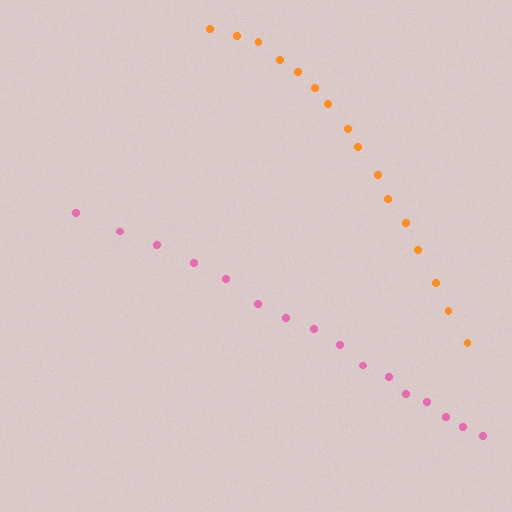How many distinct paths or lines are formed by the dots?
There are 2 distinct paths.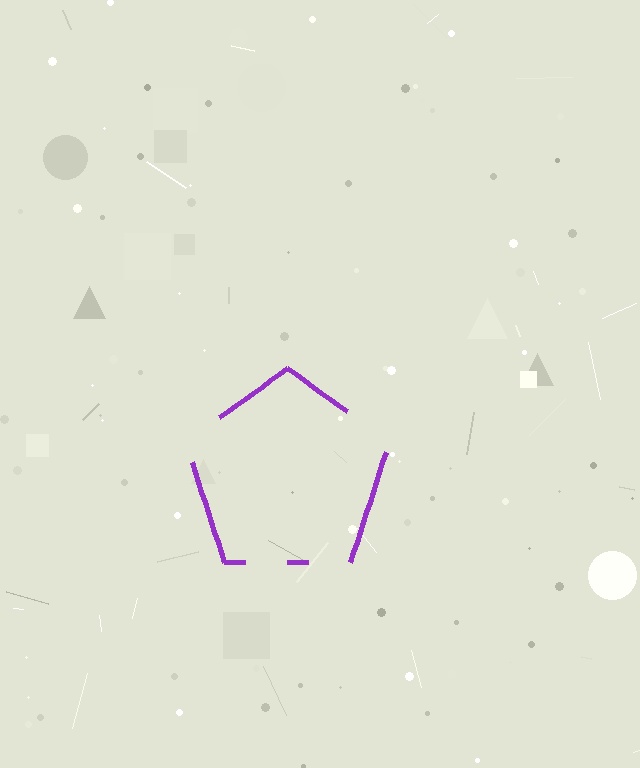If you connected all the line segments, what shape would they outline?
They would outline a pentagon.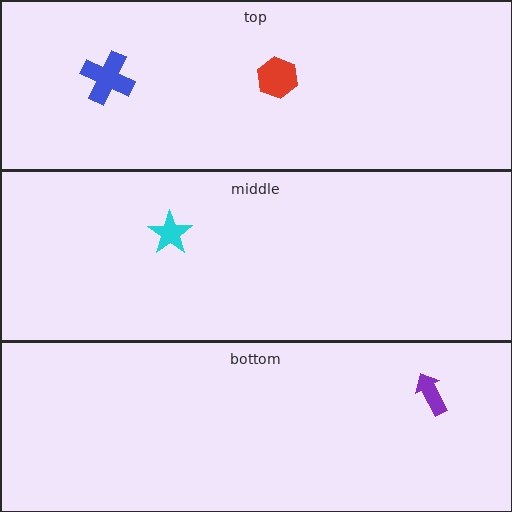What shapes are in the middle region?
The cyan star.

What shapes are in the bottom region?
The purple arrow.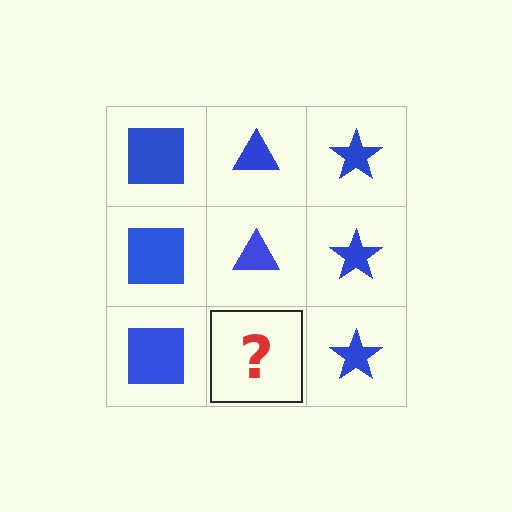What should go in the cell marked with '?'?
The missing cell should contain a blue triangle.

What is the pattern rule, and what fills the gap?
The rule is that each column has a consistent shape. The gap should be filled with a blue triangle.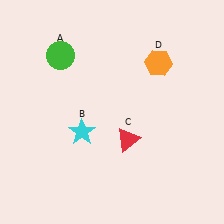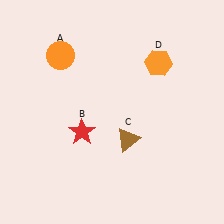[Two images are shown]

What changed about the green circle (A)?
In Image 1, A is green. In Image 2, it changed to orange.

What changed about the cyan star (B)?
In Image 1, B is cyan. In Image 2, it changed to red.